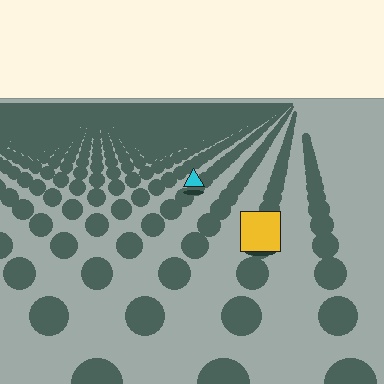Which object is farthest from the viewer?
The cyan triangle is farthest from the viewer. It appears smaller and the ground texture around it is denser.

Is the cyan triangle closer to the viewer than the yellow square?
No. The yellow square is closer — you can tell from the texture gradient: the ground texture is coarser near it.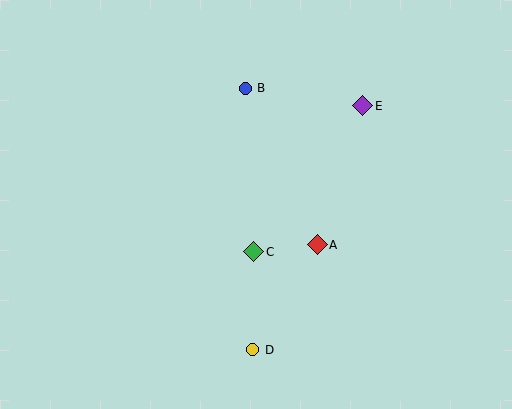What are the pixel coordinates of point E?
Point E is at (363, 106).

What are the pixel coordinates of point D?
Point D is at (253, 350).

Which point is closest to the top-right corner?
Point E is closest to the top-right corner.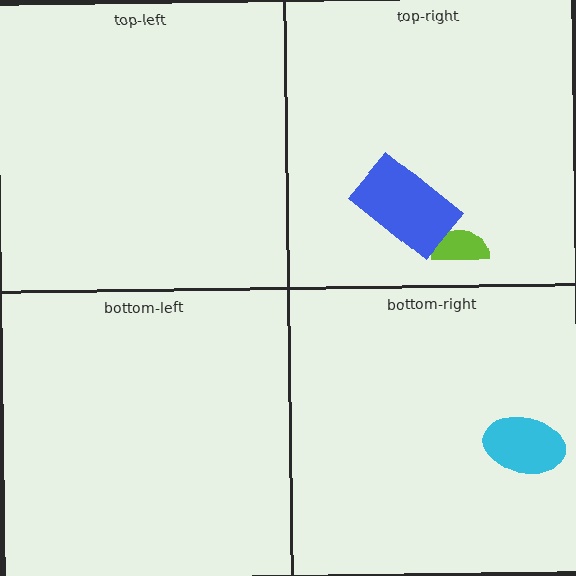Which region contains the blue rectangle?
The top-right region.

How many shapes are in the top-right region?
2.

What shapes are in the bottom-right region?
The cyan ellipse.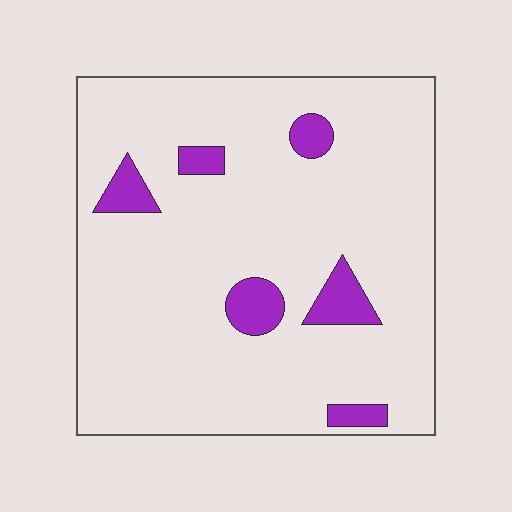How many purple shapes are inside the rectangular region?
6.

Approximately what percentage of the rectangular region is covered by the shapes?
Approximately 10%.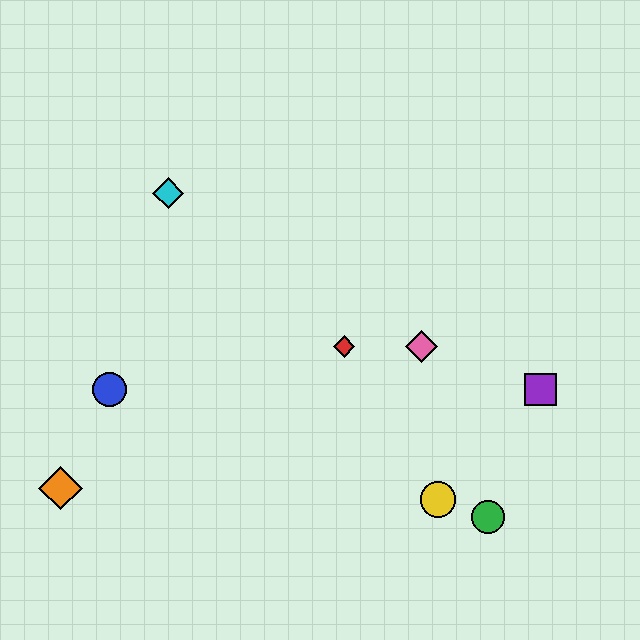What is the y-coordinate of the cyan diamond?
The cyan diamond is at y≈193.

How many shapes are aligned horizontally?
2 shapes (the blue circle, the purple square) are aligned horizontally.